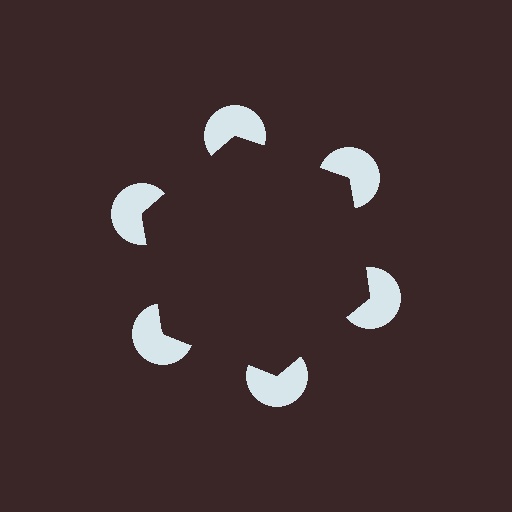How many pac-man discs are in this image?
There are 6 — one at each vertex of the illusory hexagon.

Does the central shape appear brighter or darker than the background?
It typically appears slightly darker than the background, even though no actual brightness change is drawn.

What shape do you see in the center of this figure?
An illusory hexagon — its edges are inferred from the aligned wedge cuts in the pac-man discs, not physically drawn.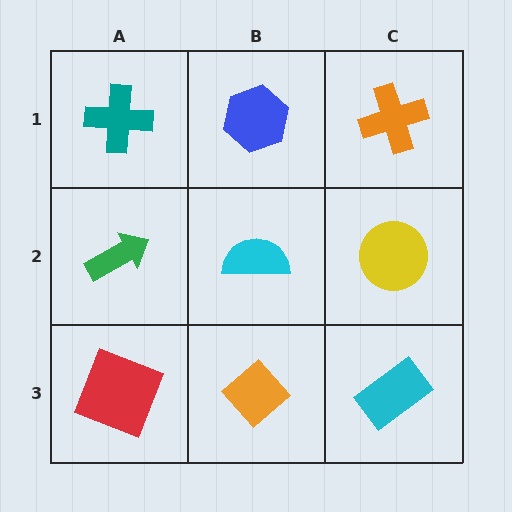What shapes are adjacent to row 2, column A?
A teal cross (row 1, column A), a red square (row 3, column A), a cyan semicircle (row 2, column B).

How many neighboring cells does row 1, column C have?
2.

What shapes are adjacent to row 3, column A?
A green arrow (row 2, column A), an orange diamond (row 3, column B).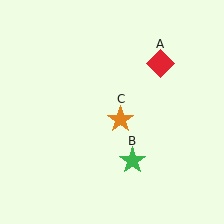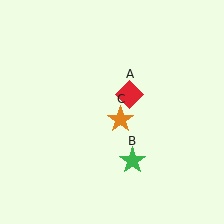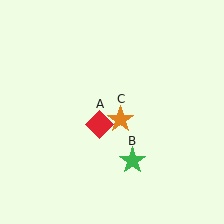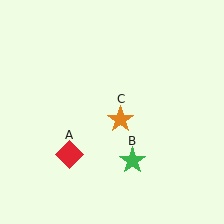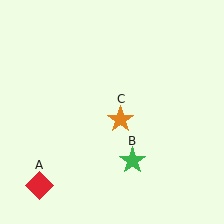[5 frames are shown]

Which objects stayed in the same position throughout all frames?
Green star (object B) and orange star (object C) remained stationary.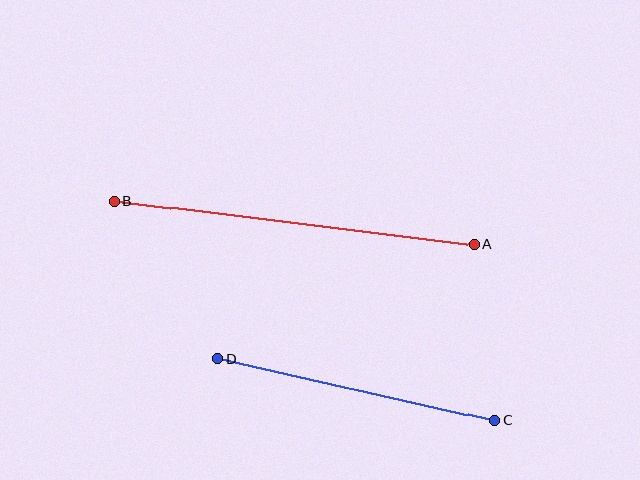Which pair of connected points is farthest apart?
Points A and B are farthest apart.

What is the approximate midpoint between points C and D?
The midpoint is at approximately (356, 390) pixels.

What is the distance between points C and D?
The distance is approximately 283 pixels.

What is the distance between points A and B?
The distance is approximately 363 pixels.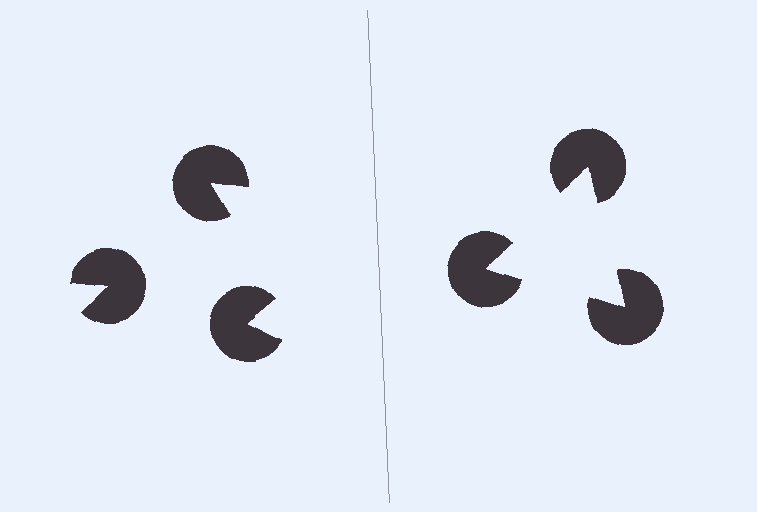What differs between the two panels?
The pac-man discs are positioned identically on both sides; only the wedge orientations differ. On the right they align to a triangle; on the left they are misaligned.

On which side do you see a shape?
An illusory triangle appears on the right side. On the left side the wedge cuts are rotated, so no coherent shape forms.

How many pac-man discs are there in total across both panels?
6 — 3 on each side.